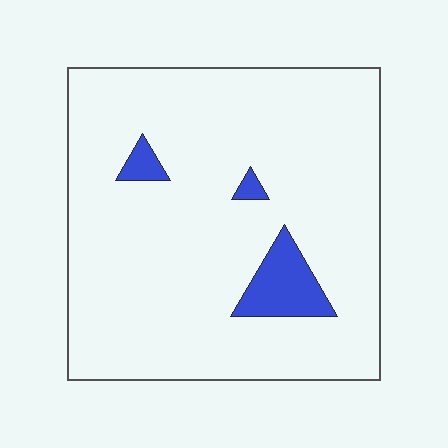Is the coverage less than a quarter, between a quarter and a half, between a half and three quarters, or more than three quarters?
Less than a quarter.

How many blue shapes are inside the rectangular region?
3.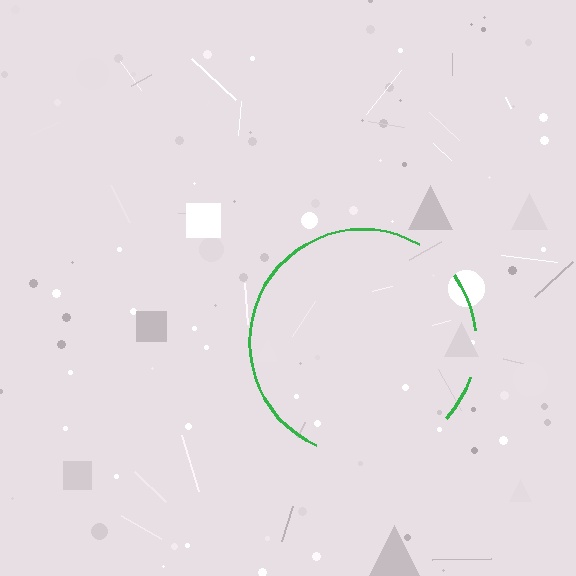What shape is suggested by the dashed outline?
The dashed outline suggests a circle.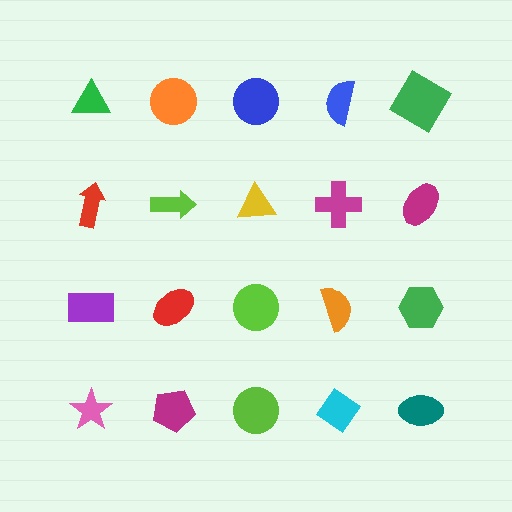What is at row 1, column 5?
A green diamond.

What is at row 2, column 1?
A red arrow.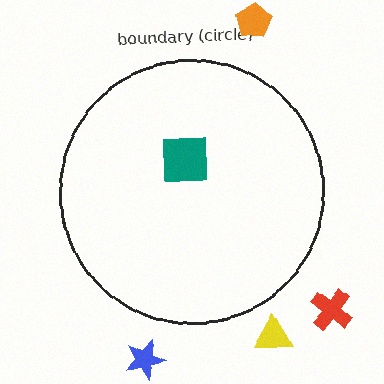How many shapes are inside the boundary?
1 inside, 4 outside.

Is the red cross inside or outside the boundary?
Outside.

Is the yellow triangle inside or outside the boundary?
Outside.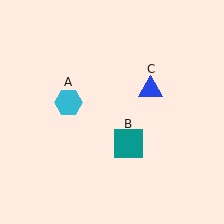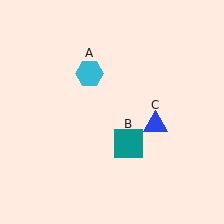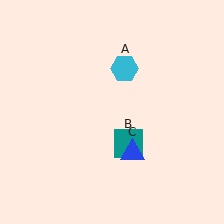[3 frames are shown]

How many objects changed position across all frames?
2 objects changed position: cyan hexagon (object A), blue triangle (object C).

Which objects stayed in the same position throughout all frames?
Teal square (object B) remained stationary.